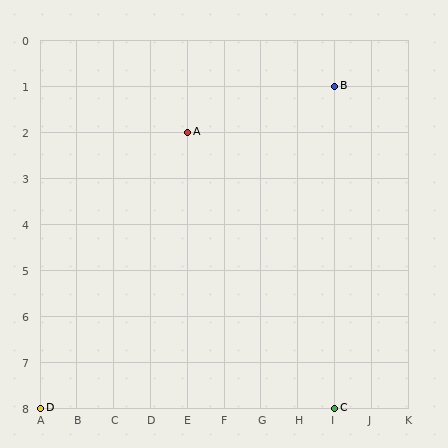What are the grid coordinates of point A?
Point A is at grid coordinates (E, 2).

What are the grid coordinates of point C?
Point C is at grid coordinates (I, 8).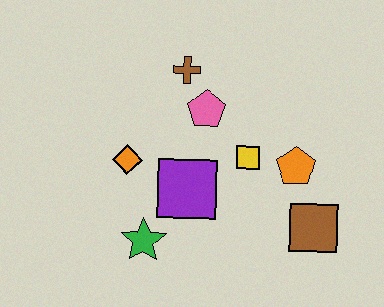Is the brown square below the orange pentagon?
Yes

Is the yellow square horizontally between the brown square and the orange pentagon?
No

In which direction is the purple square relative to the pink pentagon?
The purple square is below the pink pentagon.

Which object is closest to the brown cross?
The pink pentagon is closest to the brown cross.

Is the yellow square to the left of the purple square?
No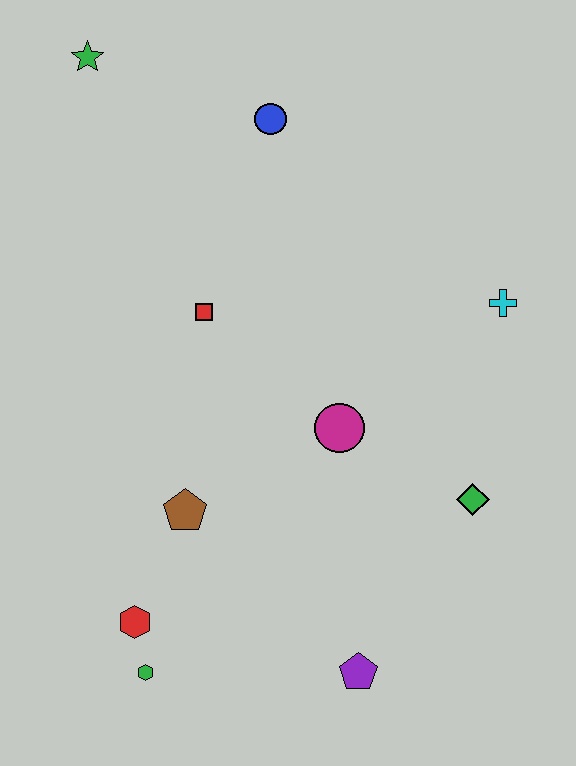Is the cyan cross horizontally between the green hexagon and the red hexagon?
No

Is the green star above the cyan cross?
Yes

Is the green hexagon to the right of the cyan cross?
No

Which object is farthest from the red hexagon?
The green star is farthest from the red hexagon.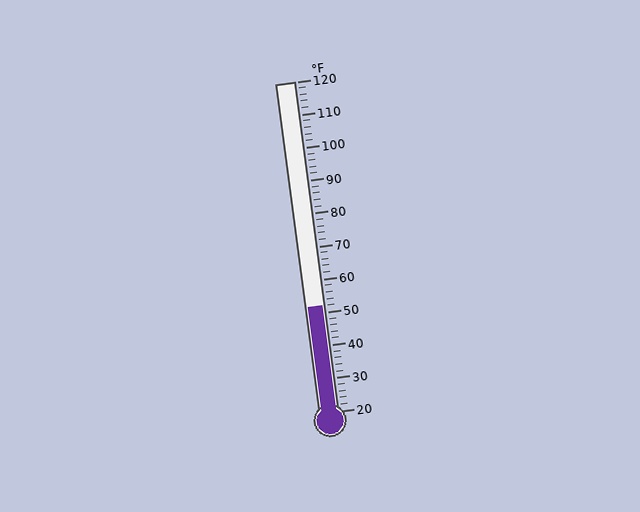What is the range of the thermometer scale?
The thermometer scale ranges from 20°F to 120°F.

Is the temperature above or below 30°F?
The temperature is above 30°F.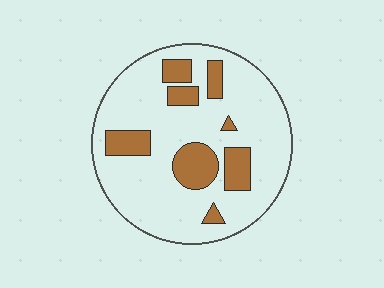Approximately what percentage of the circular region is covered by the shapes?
Approximately 20%.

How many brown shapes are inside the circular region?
8.